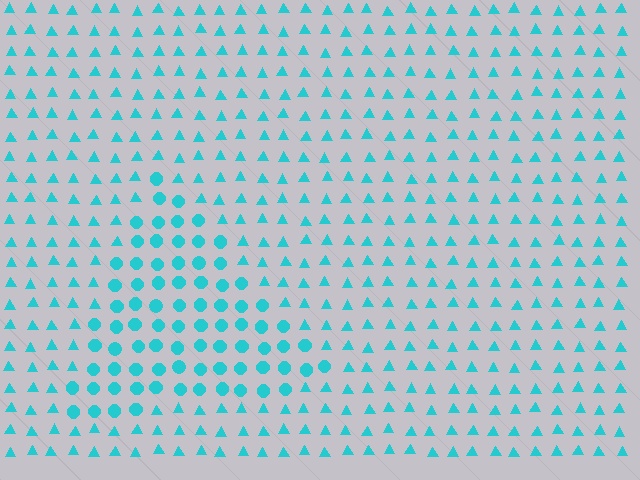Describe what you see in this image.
The image is filled with small cyan elements arranged in a uniform grid. A triangle-shaped region contains circles, while the surrounding area contains triangles. The boundary is defined purely by the change in element shape.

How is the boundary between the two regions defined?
The boundary is defined by a change in element shape: circles inside vs. triangles outside. All elements share the same color and spacing.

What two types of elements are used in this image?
The image uses circles inside the triangle region and triangles outside it.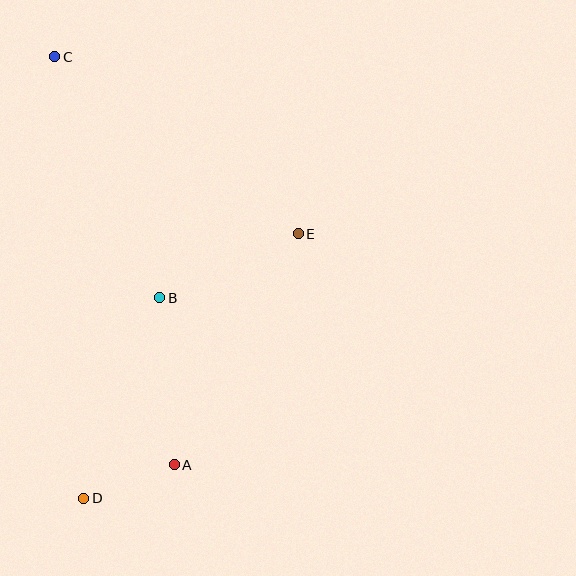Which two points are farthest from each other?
Points C and D are farthest from each other.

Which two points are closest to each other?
Points A and D are closest to each other.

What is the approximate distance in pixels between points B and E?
The distance between B and E is approximately 153 pixels.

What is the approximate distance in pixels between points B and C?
The distance between B and C is approximately 263 pixels.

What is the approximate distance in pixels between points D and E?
The distance between D and E is approximately 340 pixels.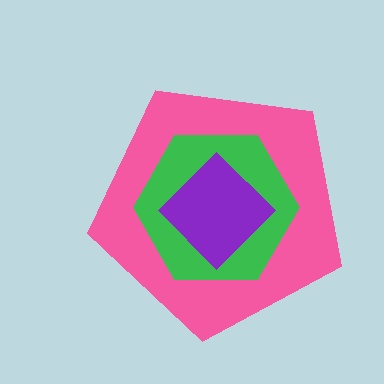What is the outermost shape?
The pink pentagon.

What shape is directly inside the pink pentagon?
The green hexagon.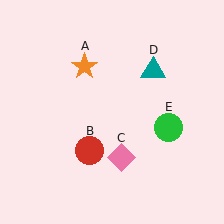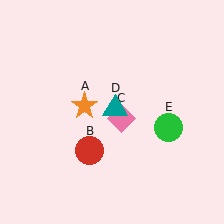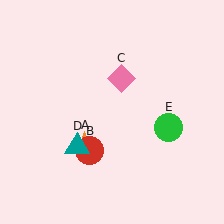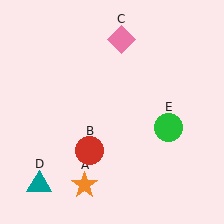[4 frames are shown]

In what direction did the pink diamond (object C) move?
The pink diamond (object C) moved up.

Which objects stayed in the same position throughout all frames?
Red circle (object B) and green circle (object E) remained stationary.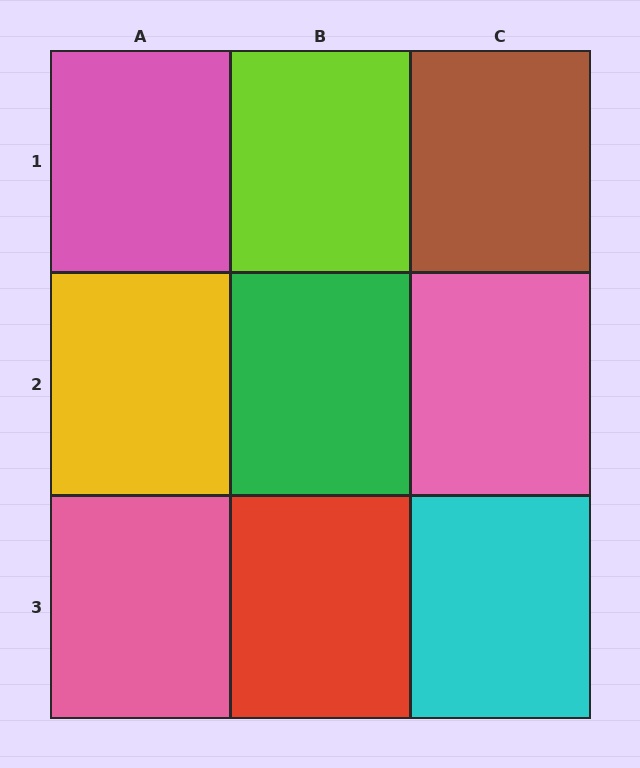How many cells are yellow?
1 cell is yellow.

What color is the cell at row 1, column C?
Brown.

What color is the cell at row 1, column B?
Lime.